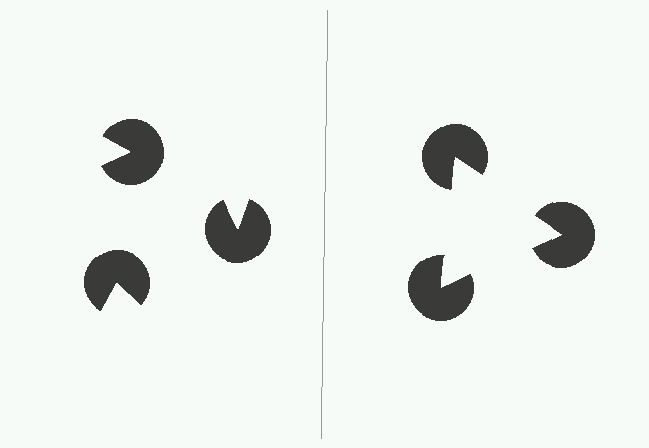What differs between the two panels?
The pac-man discs are positioned identically on both sides; only the wedge orientations differ. On the right they align to a triangle; on the left they are misaligned.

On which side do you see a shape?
An illusory triangle appears on the right side. On the left side the wedge cuts are rotated, so no coherent shape forms.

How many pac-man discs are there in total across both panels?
6 — 3 on each side.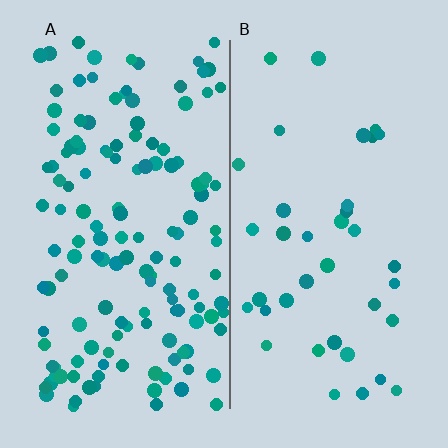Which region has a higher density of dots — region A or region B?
A (the left).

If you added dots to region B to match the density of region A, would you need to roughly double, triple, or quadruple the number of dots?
Approximately quadruple.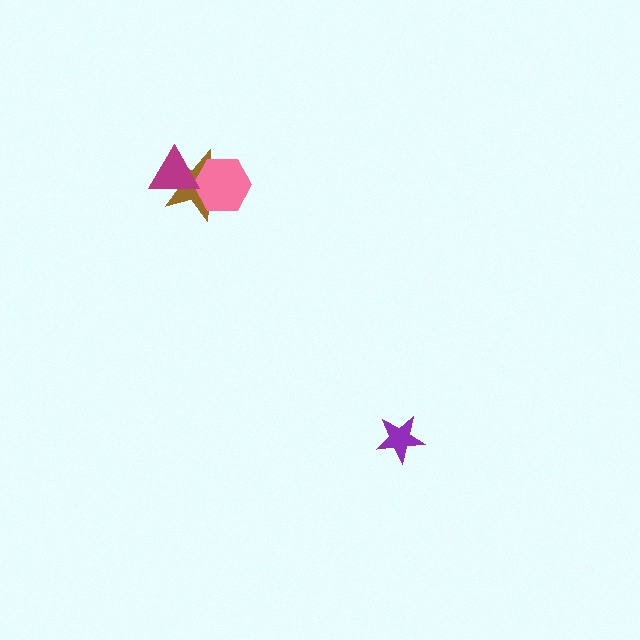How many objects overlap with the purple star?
0 objects overlap with the purple star.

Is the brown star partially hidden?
Yes, it is partially covered by another shape.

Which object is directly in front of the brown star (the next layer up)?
The pink hexagon is directly in front of the brown star.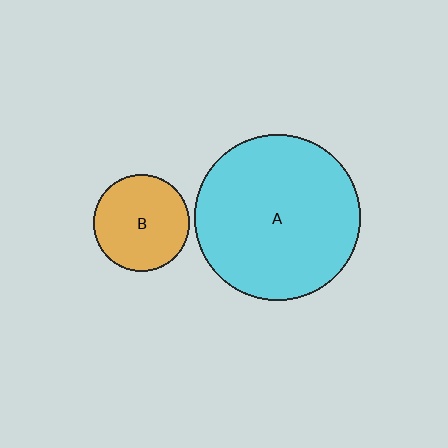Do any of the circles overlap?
No, none of the circles overlap.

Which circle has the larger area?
Circle A (cyan).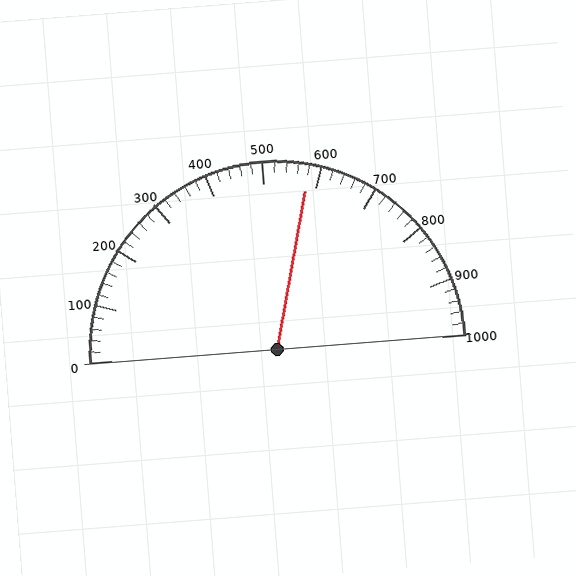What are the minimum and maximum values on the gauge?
The gauge ranges from 0 to 1000.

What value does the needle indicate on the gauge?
The needle indicates approximately 580.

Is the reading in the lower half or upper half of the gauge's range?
The reading is in the upper half of the range (0 to 1000).